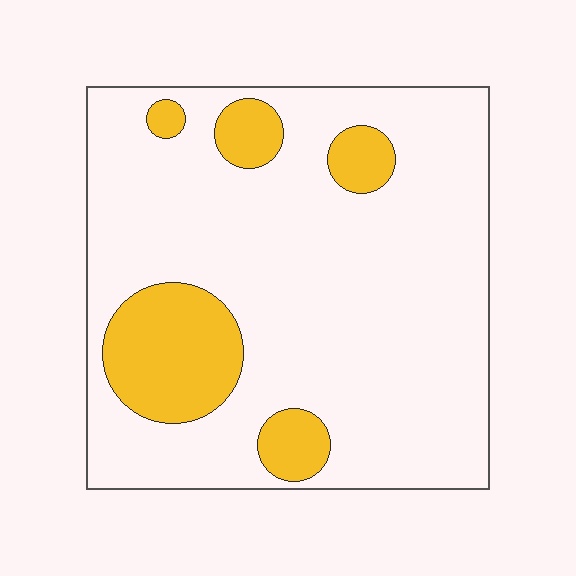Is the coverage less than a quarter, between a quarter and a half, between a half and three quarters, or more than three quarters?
Less than a quarter.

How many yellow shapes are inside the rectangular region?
5.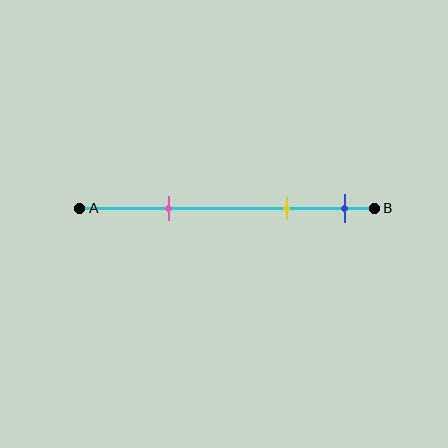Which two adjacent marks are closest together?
The yellow and blue marks are the closest adjacent pair.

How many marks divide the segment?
There are 3 marks dividing the segment.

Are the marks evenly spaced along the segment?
No, the marks are not evenly spaced.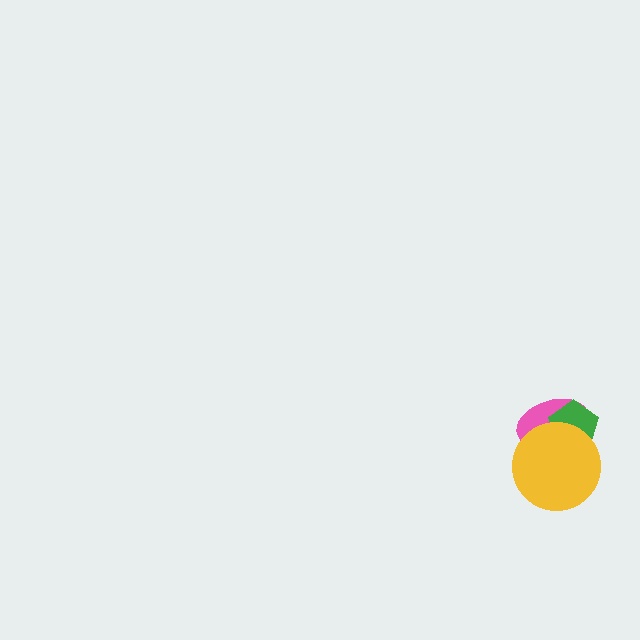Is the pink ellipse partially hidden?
Yes, it is partially covered by another shape.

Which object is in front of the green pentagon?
The yellow circle is in front of the green pentagon.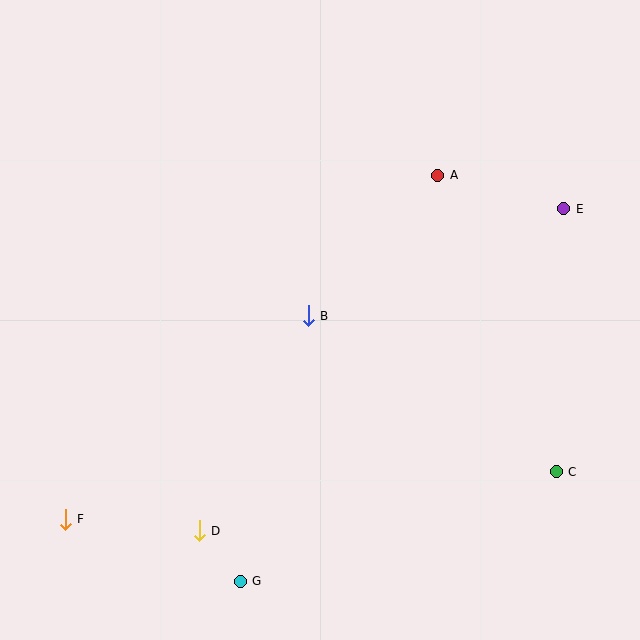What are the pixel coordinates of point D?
Point D is at (199, 531).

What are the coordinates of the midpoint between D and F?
The midpoint between D and F is at (132, 525).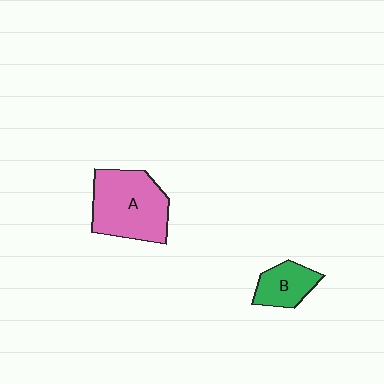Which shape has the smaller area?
Shape B (green).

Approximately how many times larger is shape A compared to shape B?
Approximately 2.1 times.